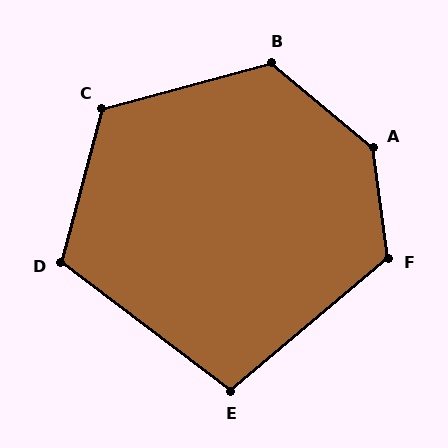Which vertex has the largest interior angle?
A, at approximately 137 degrees.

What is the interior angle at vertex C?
Approximately 120 degrees (obtuse).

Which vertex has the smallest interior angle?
E, at approximately 103 degrees.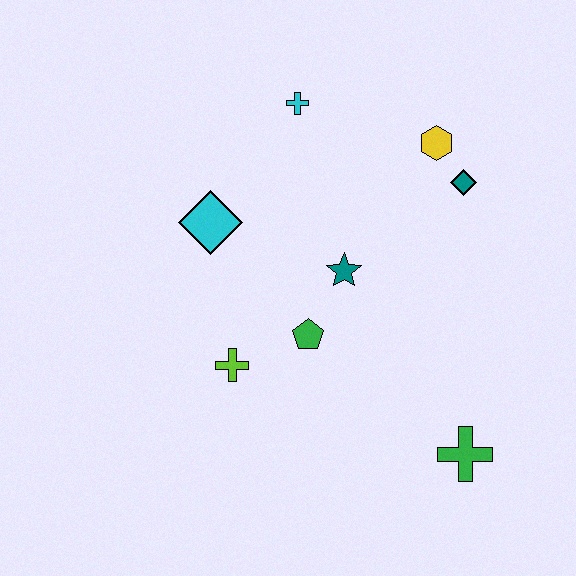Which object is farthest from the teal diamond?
The lime cross is farthest from the teal diamond.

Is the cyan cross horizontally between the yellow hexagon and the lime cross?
Yes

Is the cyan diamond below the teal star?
No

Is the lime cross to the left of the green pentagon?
Yes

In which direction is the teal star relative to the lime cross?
The teal star is to the right of the lime cross.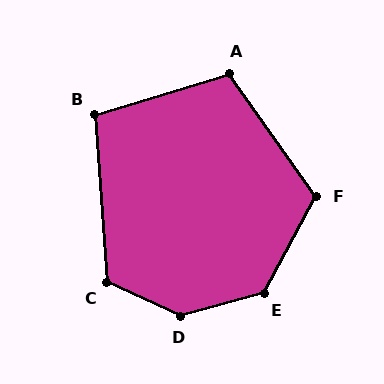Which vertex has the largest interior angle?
D, at approximately 141 degrees.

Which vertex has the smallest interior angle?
B, at approximately 103 degrees.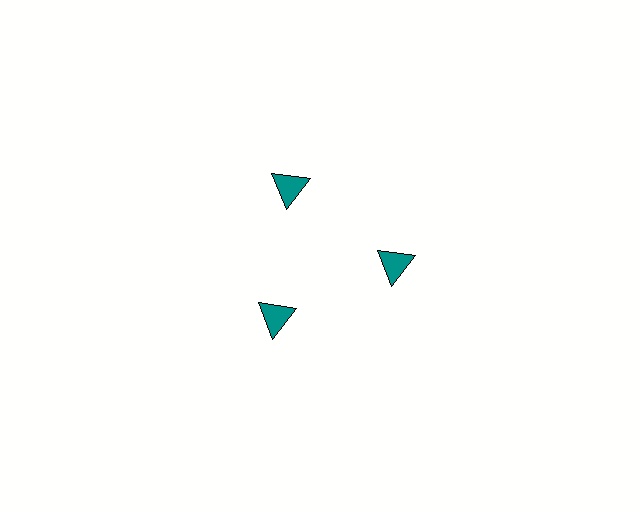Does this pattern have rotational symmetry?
Yes, this pattern has 3-fold rotational symmetry. It looks the same after rotating 120 degrees around the center.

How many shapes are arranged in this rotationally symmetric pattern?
There are 3 shapes, arranged in 3 groups of 1.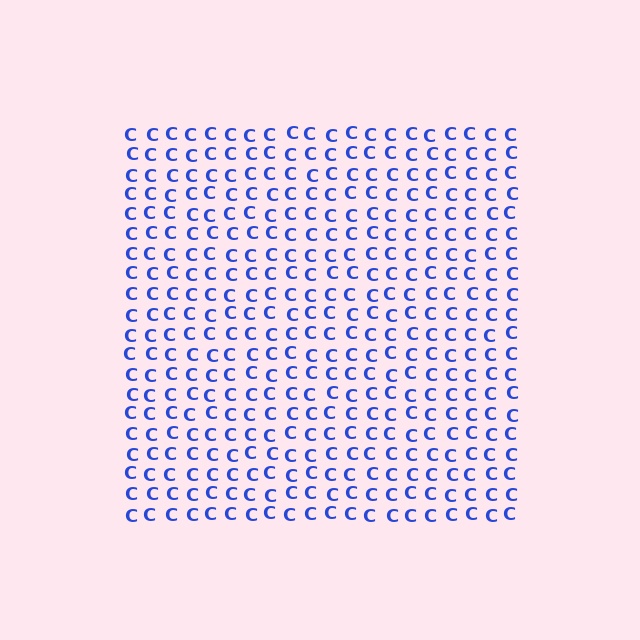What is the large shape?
The large shape is a square.